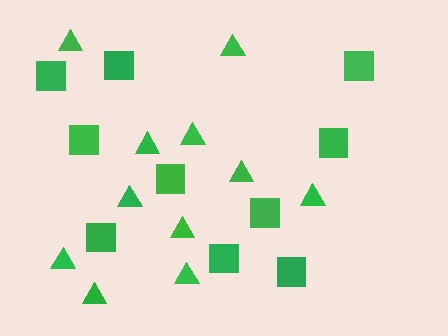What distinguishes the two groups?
There are 2 groups: one group of squares (10) and one group of triangles (11).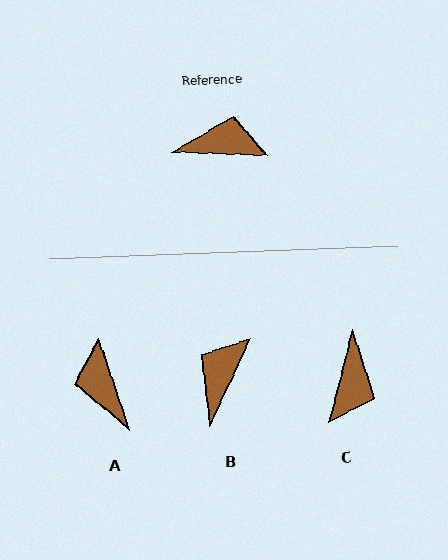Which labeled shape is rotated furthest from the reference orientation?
A, about 110 degrees away.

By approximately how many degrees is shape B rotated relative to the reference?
Approximately 67 degrees counter-clockwise.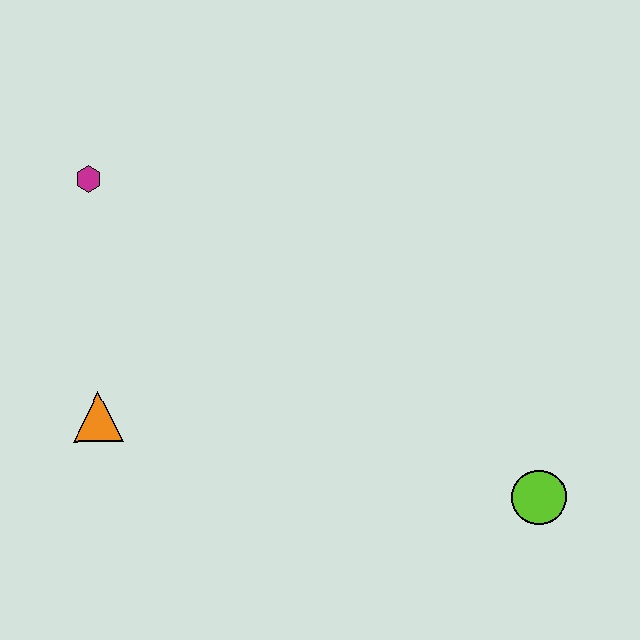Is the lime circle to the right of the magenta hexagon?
Yes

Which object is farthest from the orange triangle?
The lime circle is farthest from the orange triangle.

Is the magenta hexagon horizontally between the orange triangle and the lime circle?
No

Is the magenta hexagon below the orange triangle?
No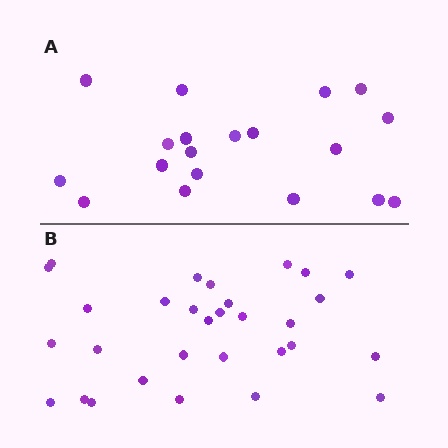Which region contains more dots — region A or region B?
Region B (the bottom region) has more dots.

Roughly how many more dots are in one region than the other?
Region B has roughly 12 or so more dots than region A.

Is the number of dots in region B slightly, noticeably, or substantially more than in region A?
Region B has substantially more. The ratio is roughly 1.6 to 1.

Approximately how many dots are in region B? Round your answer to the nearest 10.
About 30 dots.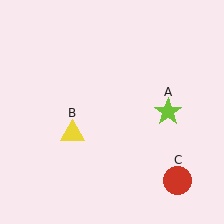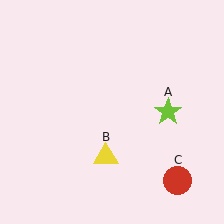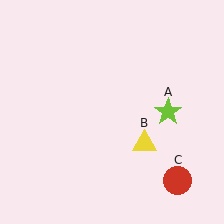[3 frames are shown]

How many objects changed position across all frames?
1 object changed position: yellow triangle (object B).